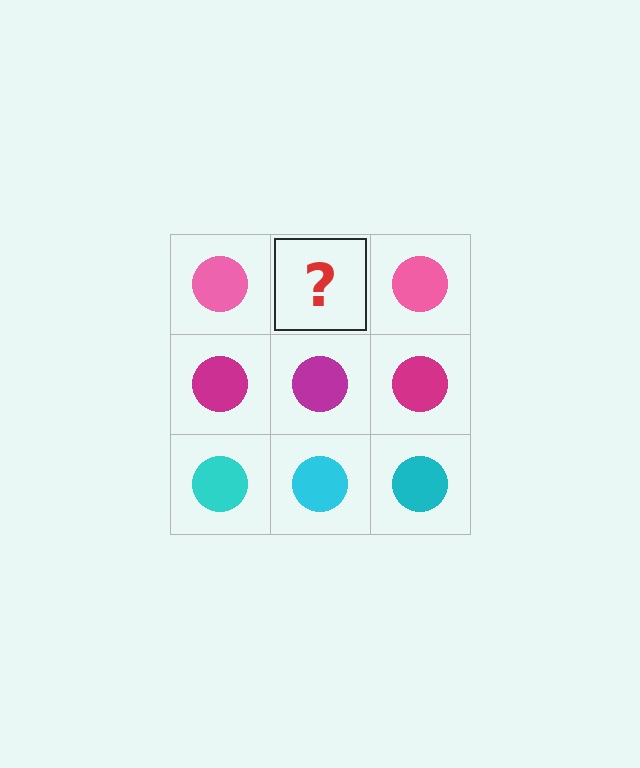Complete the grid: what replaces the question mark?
The question mark should be replaced with a pink circle.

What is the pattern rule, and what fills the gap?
The rule is that each row has a consistent color. The gap should be filled with a pink circle.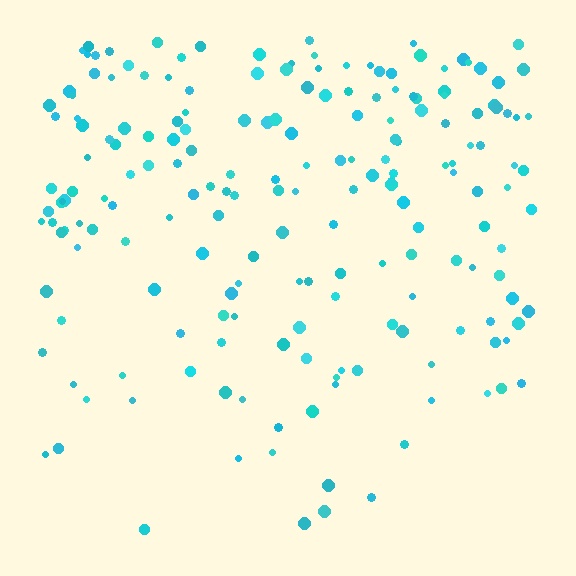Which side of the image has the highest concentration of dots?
The top.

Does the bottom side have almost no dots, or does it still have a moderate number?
Still a moderate number, just noticeably fewer than the top.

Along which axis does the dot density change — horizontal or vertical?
Vertical.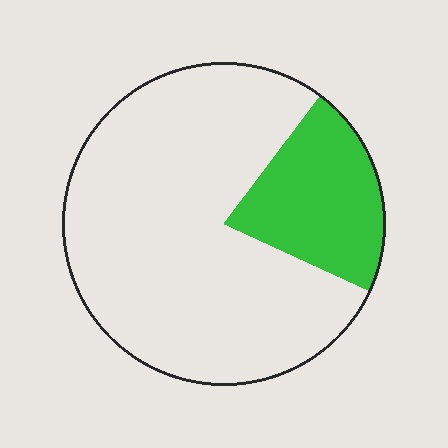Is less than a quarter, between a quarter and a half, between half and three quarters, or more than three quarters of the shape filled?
Less than a quarter.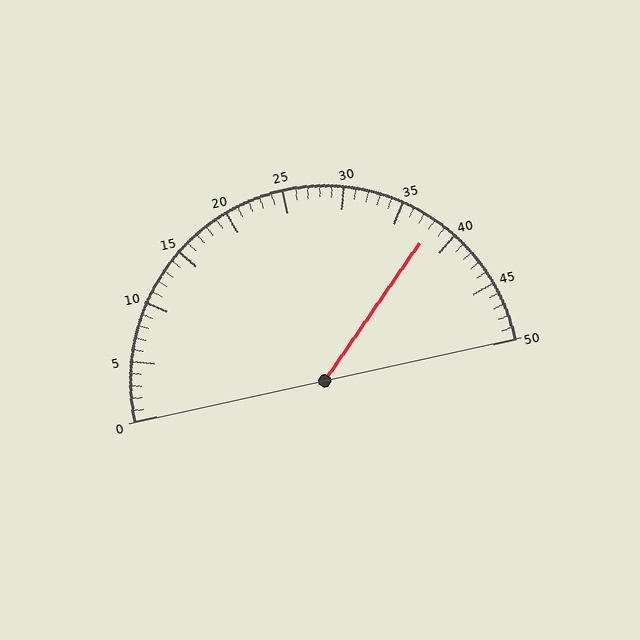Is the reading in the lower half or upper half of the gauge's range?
The reading is in the upper half of the range (0 to 50).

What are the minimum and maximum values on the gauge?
The gauge ranges from 0 to 50.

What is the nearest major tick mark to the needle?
The nearest major tick mark is 40.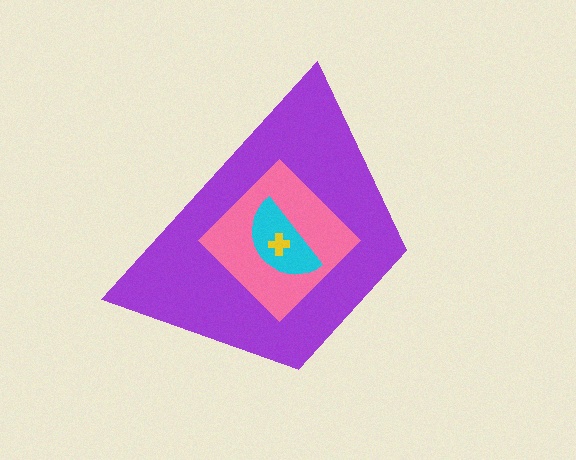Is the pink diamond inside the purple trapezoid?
Yes.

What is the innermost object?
The yellow cross.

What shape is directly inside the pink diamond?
The cyan semicircle.